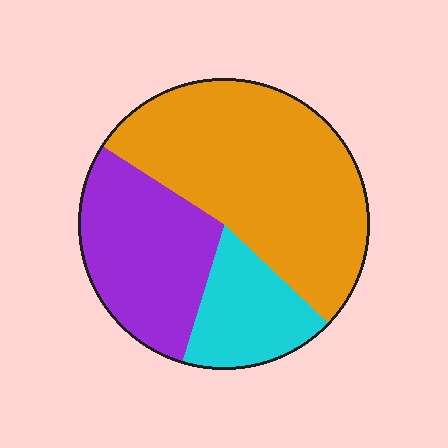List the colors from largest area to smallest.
From largest to smallest: orange, purple, cyan.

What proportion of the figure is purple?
Purple covers 29% of the figure.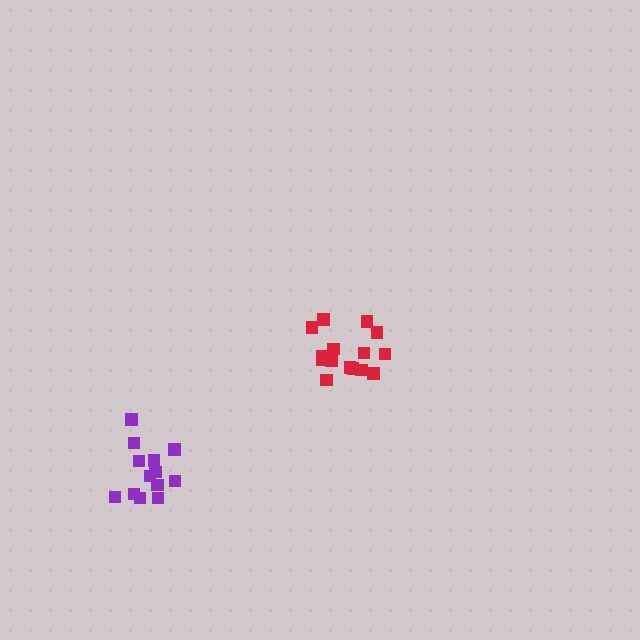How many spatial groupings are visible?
There are 2 spatial groupings.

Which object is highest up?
The red cluster is topmost.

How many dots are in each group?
Group 1: 13 dots, Group 2: 15 dots (28 total).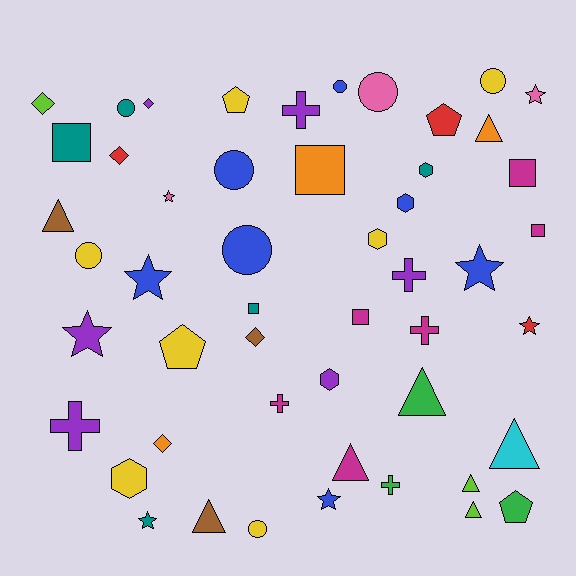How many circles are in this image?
There are 8 circles.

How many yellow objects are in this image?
There are 7 yellow objects.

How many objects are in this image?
There are 50 objects.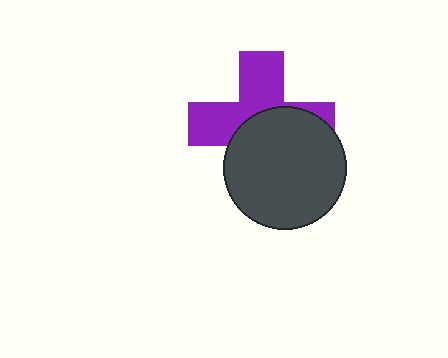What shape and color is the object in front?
The object in front is a dark gray circle.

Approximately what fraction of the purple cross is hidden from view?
Roughly 50% of the purple cross is hidden behind the dark gray circle.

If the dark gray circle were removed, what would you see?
You would see the complete purple cross.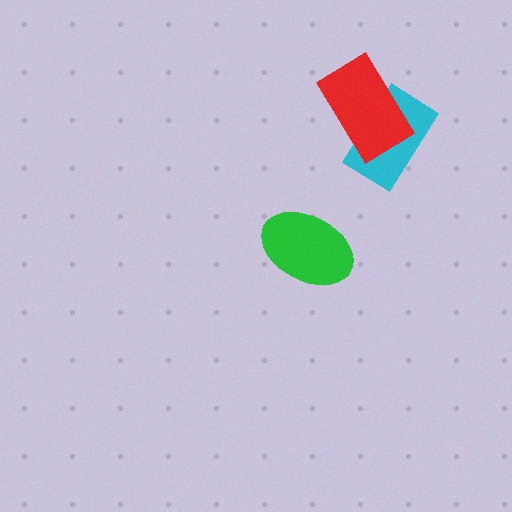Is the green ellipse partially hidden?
No, no other shape covers it.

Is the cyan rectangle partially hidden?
Yes, it is partially covered by another shape.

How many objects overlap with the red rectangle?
1 object overlaps with the red rectangle.